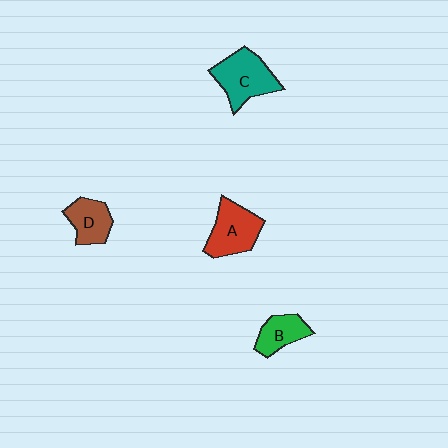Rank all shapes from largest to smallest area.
From largest to smallest: C (teal), A (red), D (brown), B (green).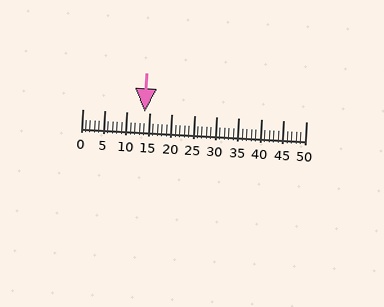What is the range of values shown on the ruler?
The ruler shows values from 0 to 50.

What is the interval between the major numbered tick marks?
The major tick marks are spaced 5 units apart.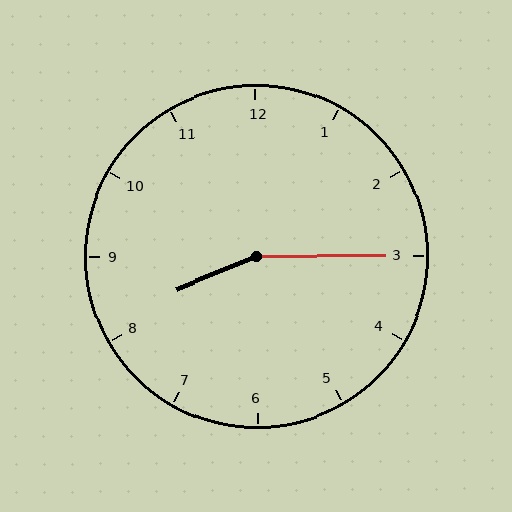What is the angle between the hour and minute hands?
Approximately 158 degrees.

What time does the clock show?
8:15.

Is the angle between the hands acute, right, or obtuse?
It is obtuse.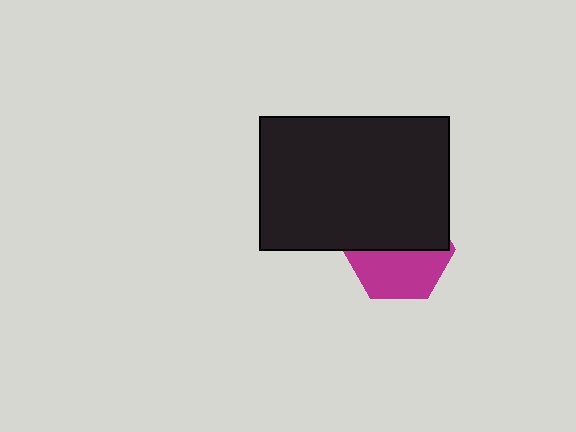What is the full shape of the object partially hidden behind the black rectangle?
The partially hidden object is a magenta hexagon.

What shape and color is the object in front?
The object in front is a black rectangle.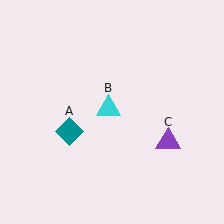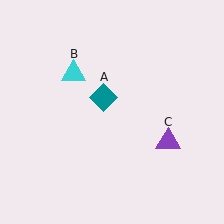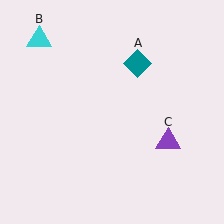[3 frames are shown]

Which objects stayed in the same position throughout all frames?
Purple triangle (object C) remained stationary.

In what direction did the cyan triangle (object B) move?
The cyan triangle (object B) moved up and to the left.